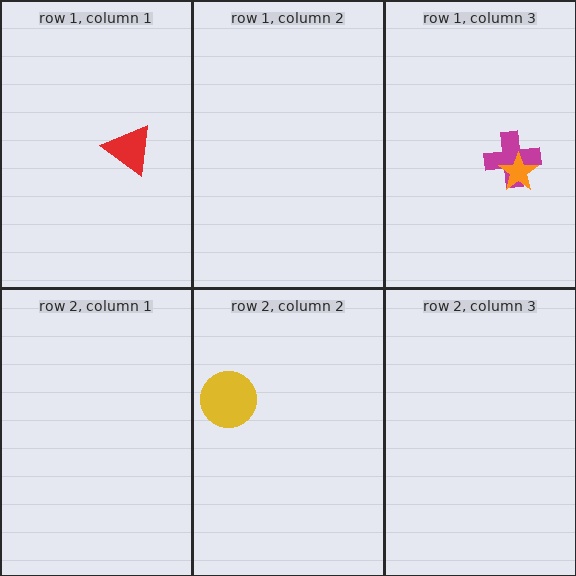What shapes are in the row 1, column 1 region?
The red triangle.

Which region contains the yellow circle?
The row 2, column 2 region.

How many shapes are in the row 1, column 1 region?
1.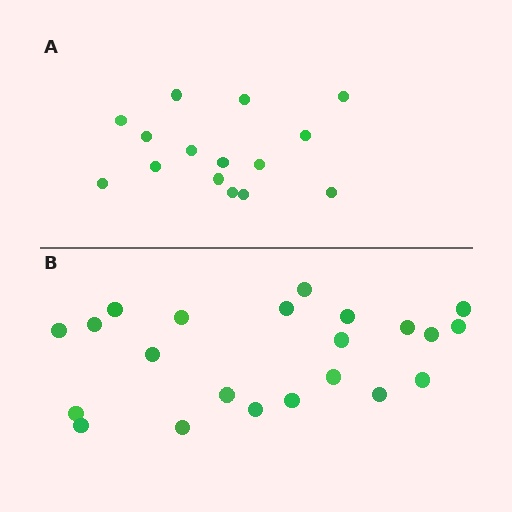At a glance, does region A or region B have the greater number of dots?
Region B (the bottom region) has more dots.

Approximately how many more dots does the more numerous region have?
Region B has roughly 8 or so more dots than region A.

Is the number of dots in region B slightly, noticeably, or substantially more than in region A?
Region B has substantially more. The ratio is roughly 1.5 to 1.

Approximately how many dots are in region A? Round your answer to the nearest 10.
About 20 dots. (The exact count is 15, which rounds to 20.)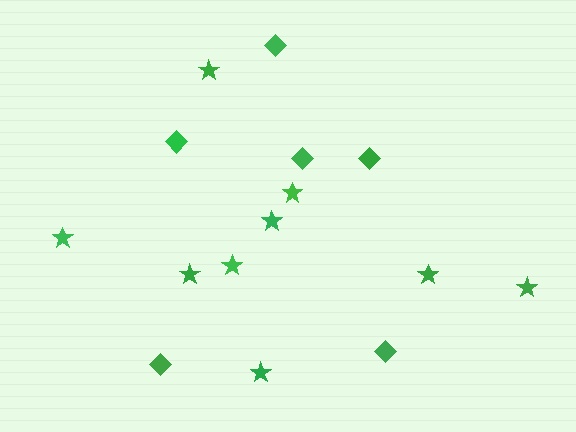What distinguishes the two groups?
There are 2 groups: one group of diamonds (6) and one group of stars (9).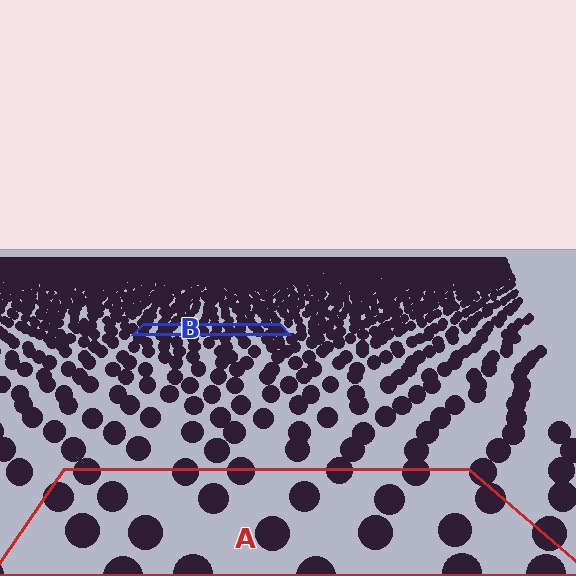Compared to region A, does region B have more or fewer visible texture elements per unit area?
Region B has more texture elements per unit area — they are packed more densely because it is farther away.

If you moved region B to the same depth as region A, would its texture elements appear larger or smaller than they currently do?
They would appear larger. At a closer depth, the same texture elements are projected at a bigger on-screen size.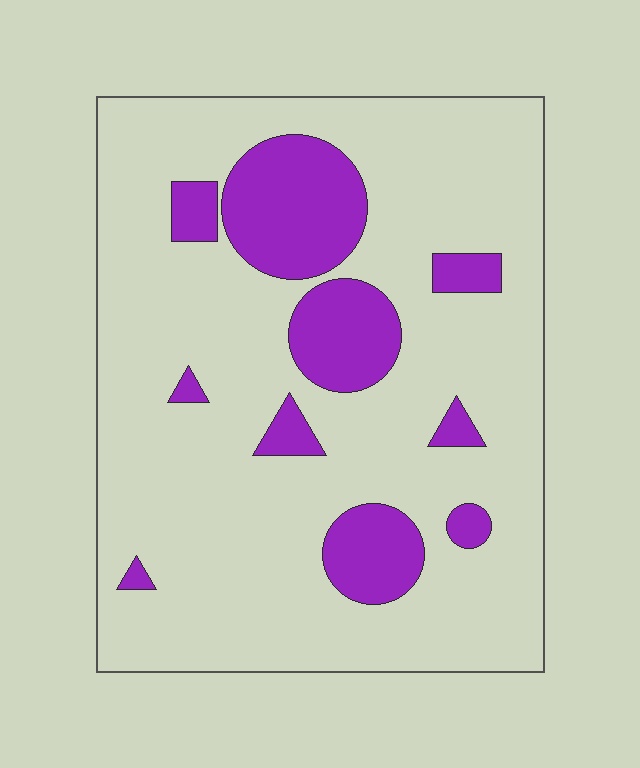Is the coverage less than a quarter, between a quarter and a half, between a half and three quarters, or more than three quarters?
Less than a quarter.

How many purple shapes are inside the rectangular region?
10.